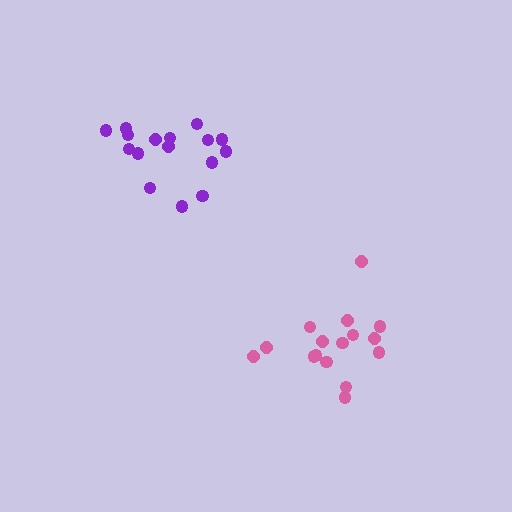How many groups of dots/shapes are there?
There are 2 groups.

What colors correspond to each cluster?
The clusters are colored: purple, pink.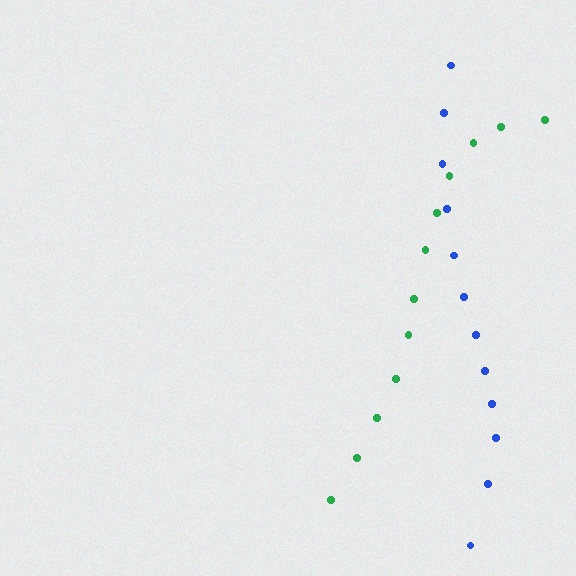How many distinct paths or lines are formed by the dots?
There are 2 distinct paths.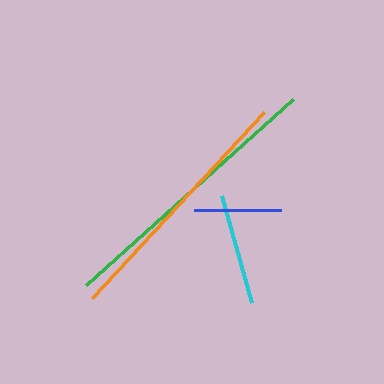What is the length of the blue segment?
The blue segment is approximately 86 pixels long.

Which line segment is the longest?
The green line is the longest at approximately 278 pixels.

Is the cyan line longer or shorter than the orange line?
The orange line is longer than the cyan line.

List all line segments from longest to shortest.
From longest to shortest: green, orange, cyan, blue.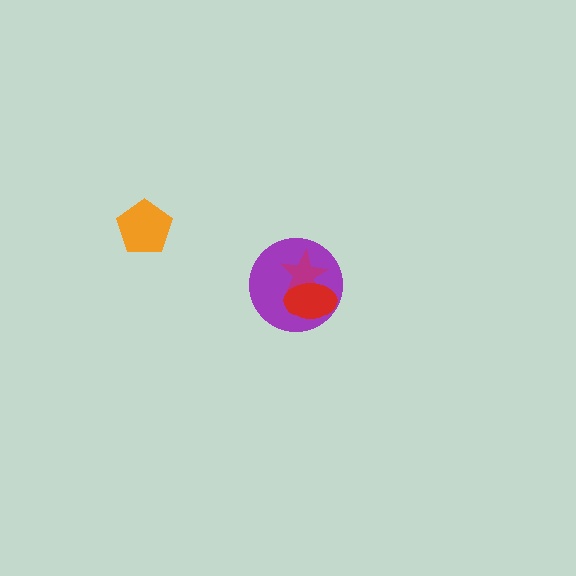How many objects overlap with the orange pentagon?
0 objects overlap with the orange pentagon.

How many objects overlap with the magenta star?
2 objects overlap with the magenta star.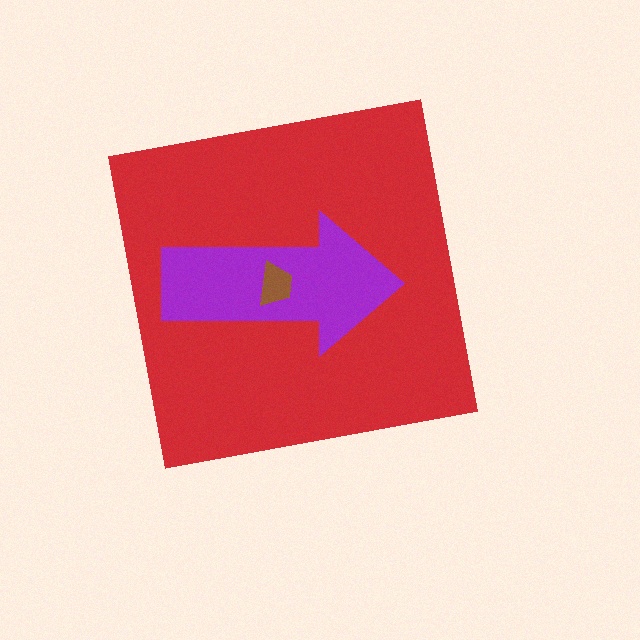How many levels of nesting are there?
3.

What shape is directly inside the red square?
The purple arrow.